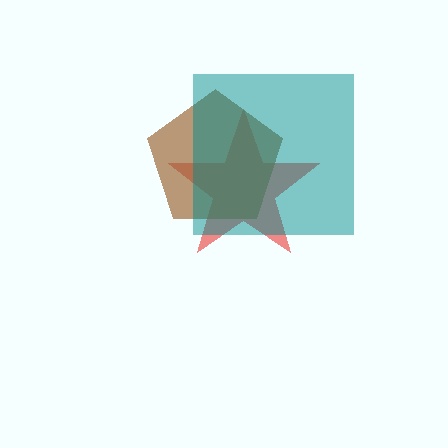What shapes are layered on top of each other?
The layered shapes are: a red star, a brown pentagon, a teal square.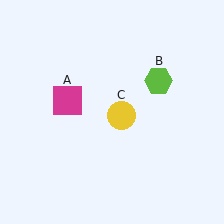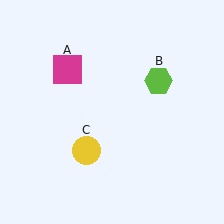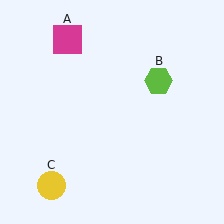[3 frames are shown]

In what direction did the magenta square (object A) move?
The magenta square (object A) moved up.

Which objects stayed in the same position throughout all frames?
Lime hexagon (object B) remained stationary.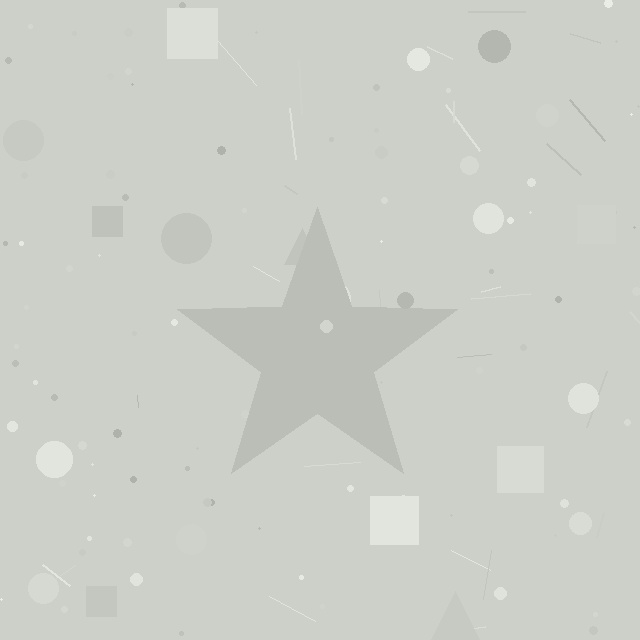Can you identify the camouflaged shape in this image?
The camouflaged shape is a star.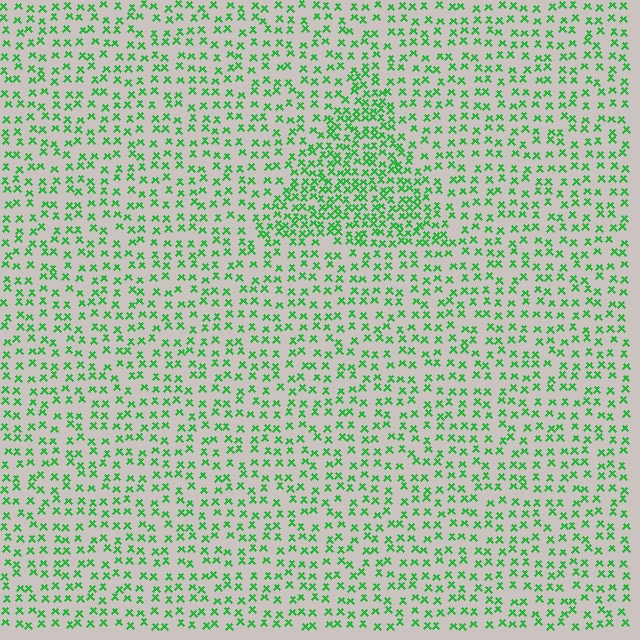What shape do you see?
I see a triangle.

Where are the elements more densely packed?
The elements are more densely packed inside the triangle boundary.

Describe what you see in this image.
The image contains small green elements arranged at two different densities. A triangle-shaped region is visible where the elements are more densely packed than the surrounding area.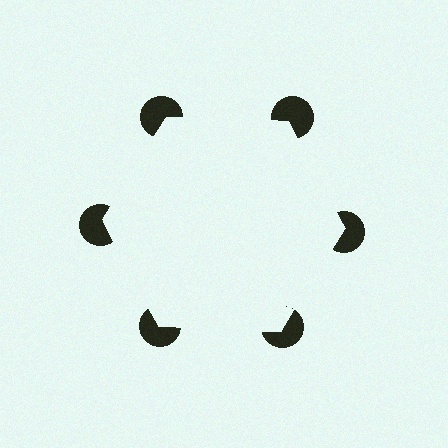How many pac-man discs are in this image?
There are 6 — one at each vertex of the illusory hexagon.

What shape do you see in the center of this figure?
An illusory hexagon — its edges are inferred from the aligned wedge cuts in the pac-man discs, not physically drawn.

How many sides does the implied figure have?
6 sides.